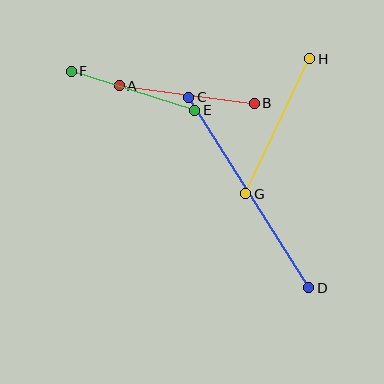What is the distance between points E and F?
The distance is approximately 129 pixels.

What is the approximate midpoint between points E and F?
The midpoint is at approximately (133, 91) pixels.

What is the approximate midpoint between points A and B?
The midpoint is at approximately (187, 95) pixels.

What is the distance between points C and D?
The distance is approximately 225 pixels.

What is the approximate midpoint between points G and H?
The midpoint is at approximately (278, 126) pixels.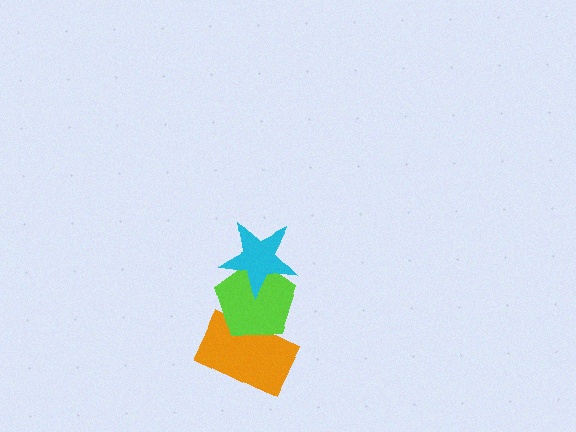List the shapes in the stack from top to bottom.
From top to bottom: the cyan star, the lime pentagon, the orange rectangle.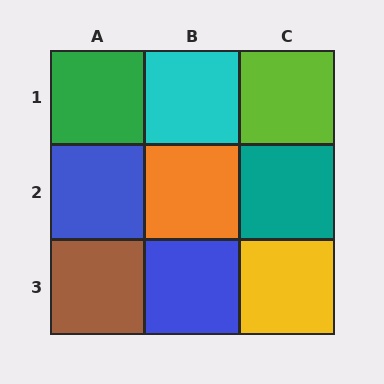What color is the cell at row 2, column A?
Blue.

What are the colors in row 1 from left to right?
Green, cyan, lime.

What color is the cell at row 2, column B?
Orange.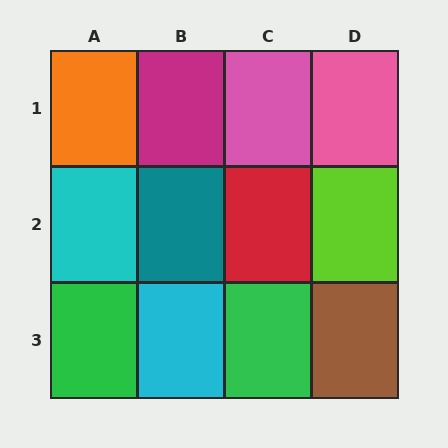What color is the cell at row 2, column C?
Red.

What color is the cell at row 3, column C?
Green.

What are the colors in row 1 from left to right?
Orange, magenta, pink, pink.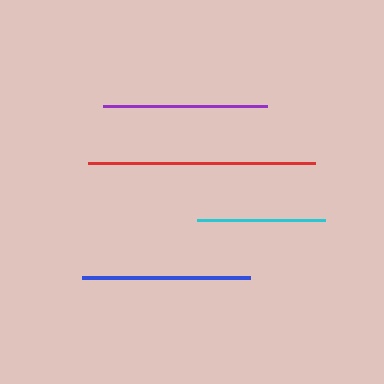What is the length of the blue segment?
The blue segment is approximately 168 pixels long.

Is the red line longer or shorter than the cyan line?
The red line is longer than the cyan line.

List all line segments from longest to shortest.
From longest to shortest: red, blue, purple, cyan.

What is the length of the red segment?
The red segment is approximately 228 pixels long.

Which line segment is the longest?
The red line is the longest at approximately 228 pixels.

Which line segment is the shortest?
The cyan line is the shortest at approximately 128 pixels.